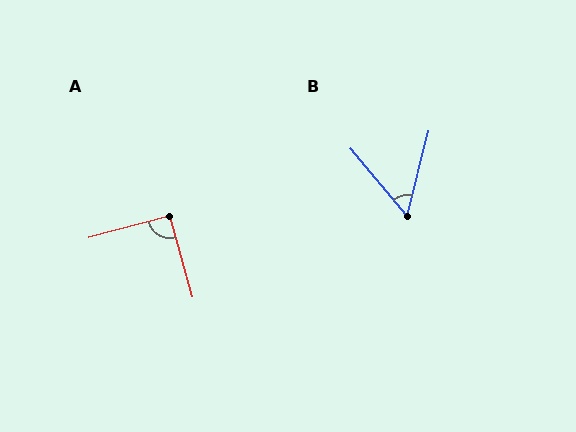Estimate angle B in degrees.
Approximately 54 degrees.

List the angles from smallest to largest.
B (54°), A (91°).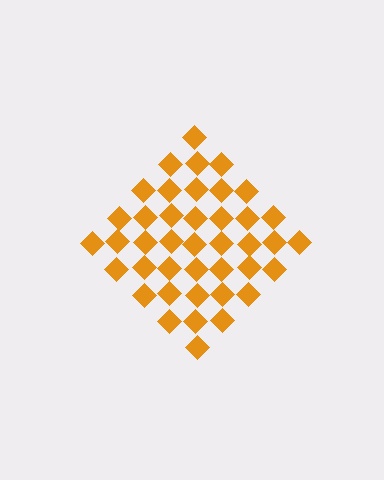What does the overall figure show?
The overall figure shows a diamond.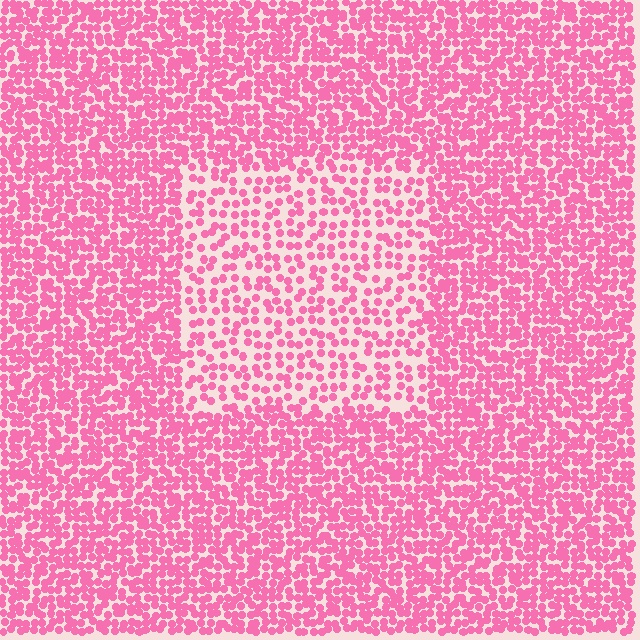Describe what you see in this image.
The image contains small pink elements arranged at two different densities. A rectangle-shaped region is visible where the elements are less densely packed than the surrounding area.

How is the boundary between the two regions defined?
The boundary is defined by a change in element density (approximately 1.9x ratio). All elements are the same color, size, and shape.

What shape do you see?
I see a rectangle.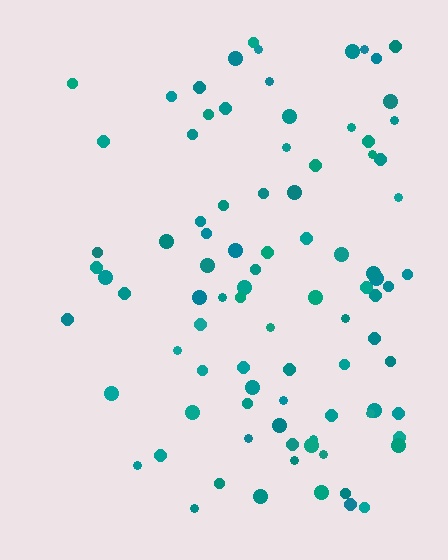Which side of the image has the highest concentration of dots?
The right.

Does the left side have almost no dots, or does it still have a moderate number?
Still a moderate number, just noticeably fewer than the right.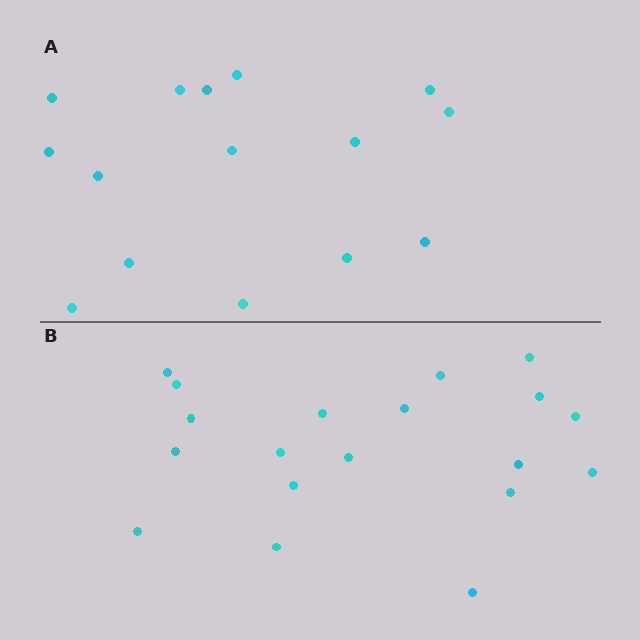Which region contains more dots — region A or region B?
Region B (the bottom region) has more dots.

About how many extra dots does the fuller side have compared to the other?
Region B has about 4 more dots than region A.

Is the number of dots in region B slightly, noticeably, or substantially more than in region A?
Region B has noticeably more, but not dramatically so. The ratio is roughly 1.3 to 1.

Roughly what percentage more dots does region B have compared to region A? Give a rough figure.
About 25% more.